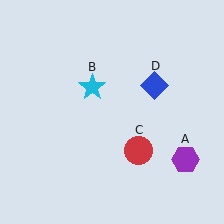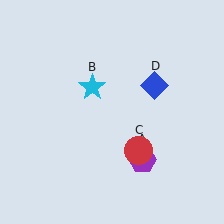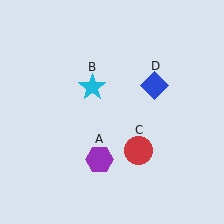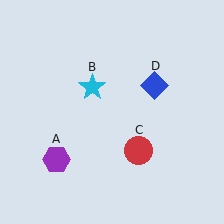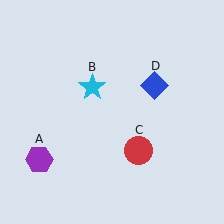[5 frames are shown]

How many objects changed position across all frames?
1 object changed position: purple hexagon (object A).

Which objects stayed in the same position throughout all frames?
Cyan star (object B) and red circle (object C) and blue diamond (object D) remained stationary.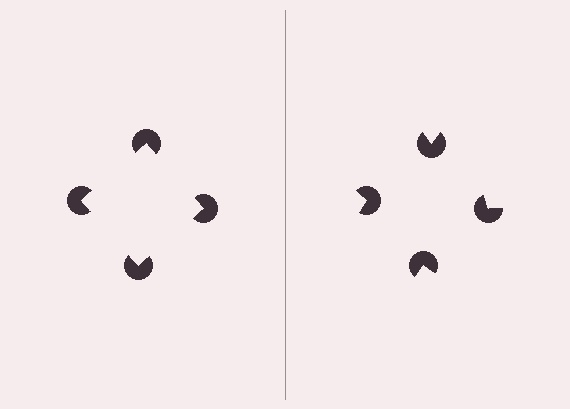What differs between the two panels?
The pac-man discs are positioned identically on both sides; only the wedge orientations differ. On the left they align to a square; on the right they are misaligned.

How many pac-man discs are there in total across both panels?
8 — 4 on each side.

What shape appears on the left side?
An illusory square.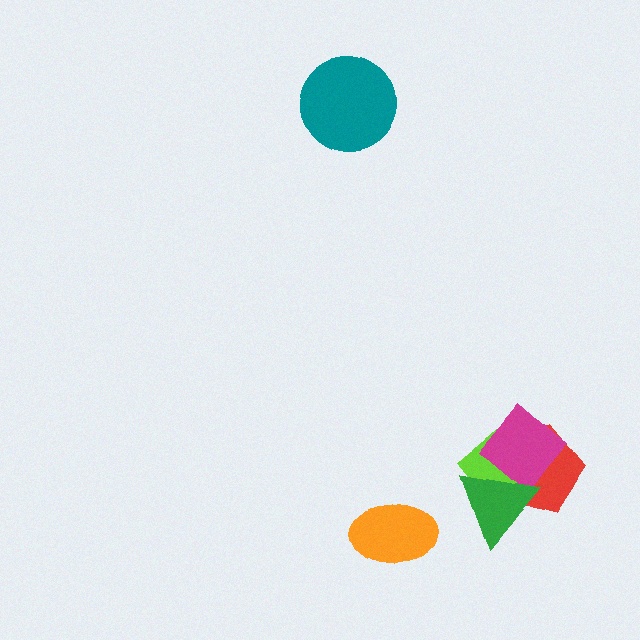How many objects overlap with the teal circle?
0 objects overlap with the teal circle.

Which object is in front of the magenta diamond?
The green triangle is in front of the magenta diamond.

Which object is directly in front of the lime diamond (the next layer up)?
The magenta diamond is directly in front of the lime diamond.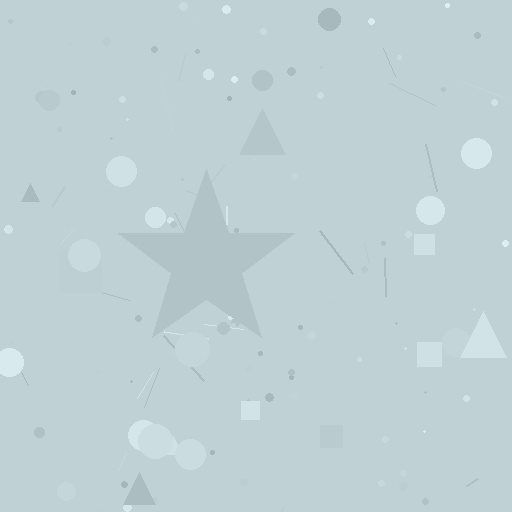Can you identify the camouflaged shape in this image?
The camouflaged shape is a star.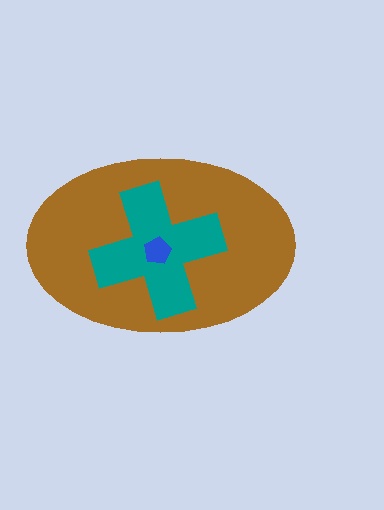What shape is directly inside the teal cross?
The blue pentagon.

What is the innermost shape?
The blue pentagon.